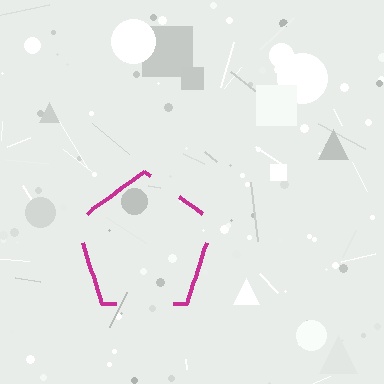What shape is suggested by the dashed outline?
The dashed outline suggests a pentagon.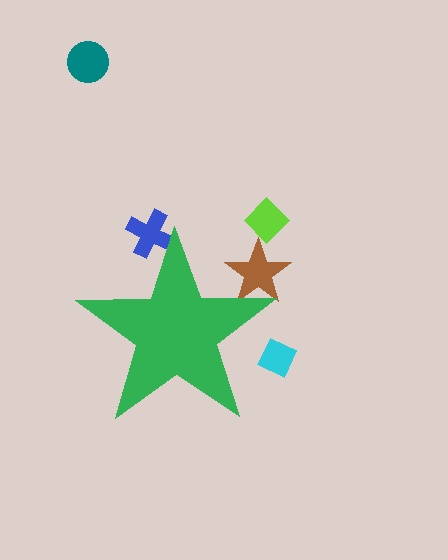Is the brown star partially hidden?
Yes, the brown star is partially hidden behind the green star.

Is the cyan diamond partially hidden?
Yes, the cyan diamond is partially hidden behind the green star.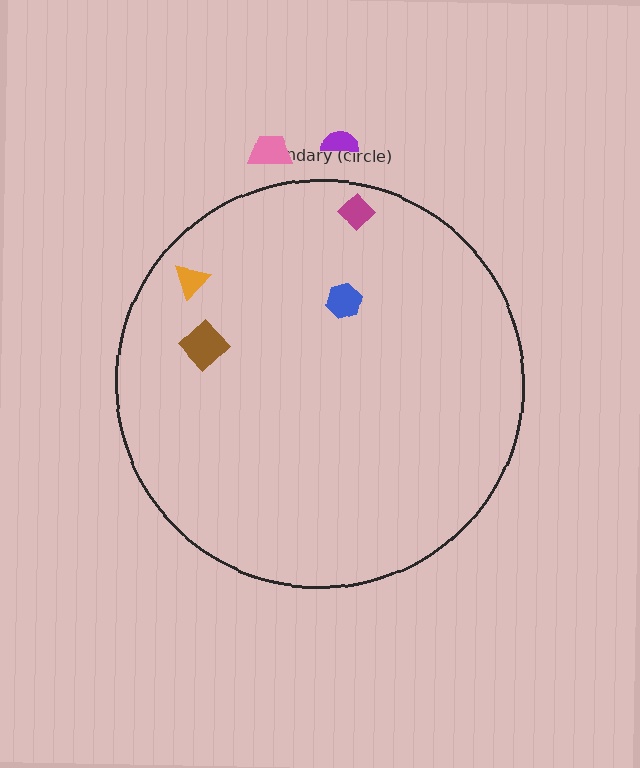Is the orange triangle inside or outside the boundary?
Inside.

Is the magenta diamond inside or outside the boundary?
Inside.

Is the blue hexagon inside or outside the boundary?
Inside.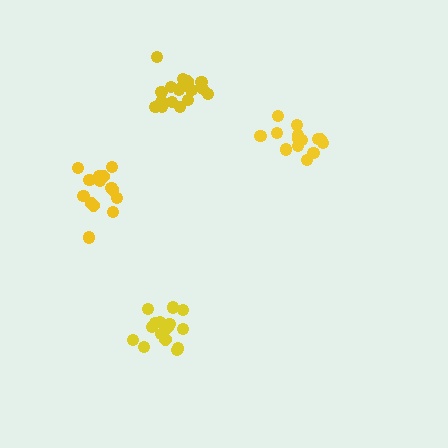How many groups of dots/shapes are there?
There are 4 groups.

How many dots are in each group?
Group 1: 16 dots, Group 2: 14 dots, Group 3: 16 dots, Group 4: 14 dots (60 total).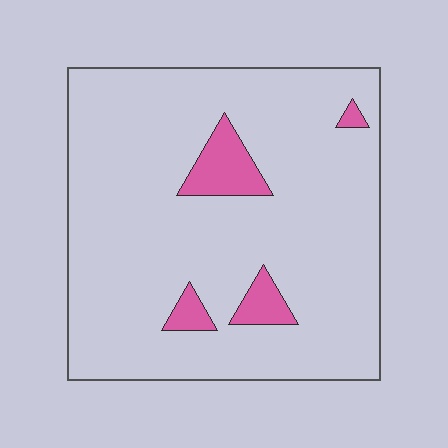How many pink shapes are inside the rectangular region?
4.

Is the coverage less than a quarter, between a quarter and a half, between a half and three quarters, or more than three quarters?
Less than a quarter.